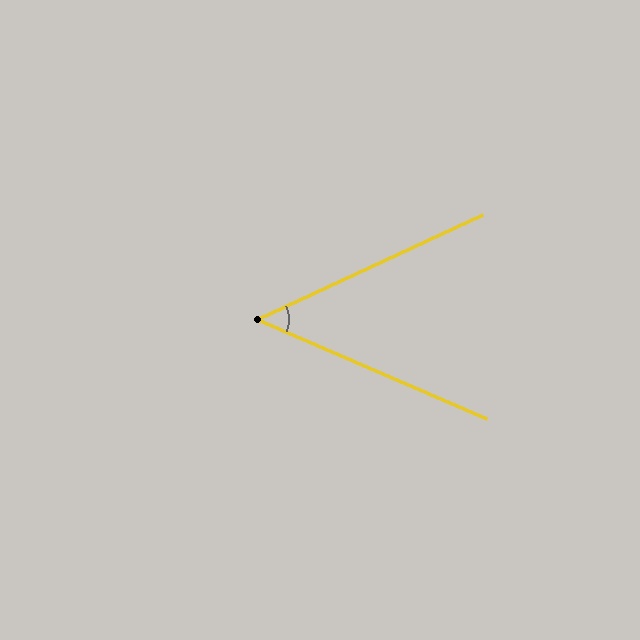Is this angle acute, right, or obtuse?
It is acute.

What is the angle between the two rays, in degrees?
Approximately 48 degrees.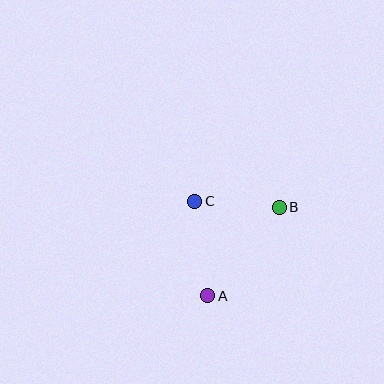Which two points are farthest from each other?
Points A and B are farthest from each other.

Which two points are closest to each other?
Points B and C are closest to each other.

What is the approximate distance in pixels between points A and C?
The distance between A and C is approximately 95 pixels.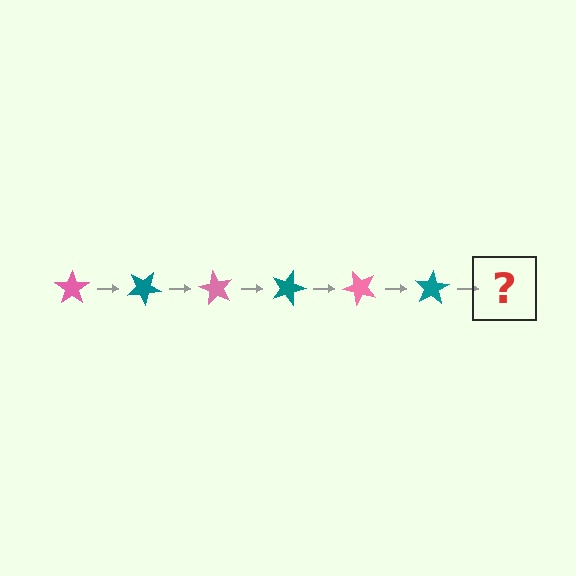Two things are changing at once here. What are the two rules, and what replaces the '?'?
The two rules are that it rotates 30 degrees each step and the color cycles through pink and teal. The '?' should be a pink star, rotated 180 degrees from the start.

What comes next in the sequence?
The next element should be a pink star, rotated 180 degrees from the start.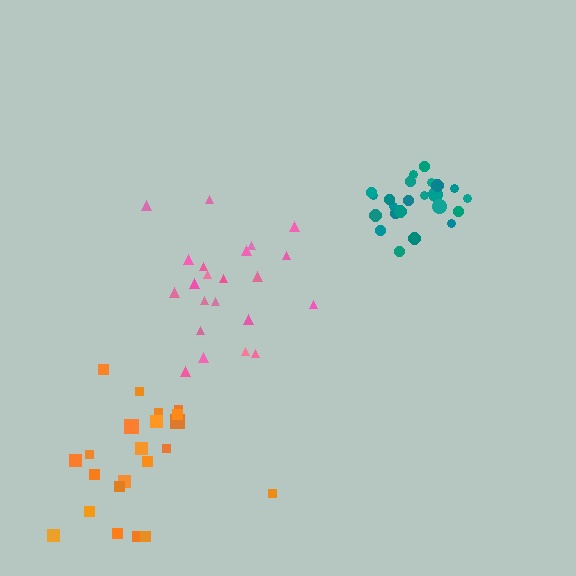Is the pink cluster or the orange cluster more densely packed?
Pink.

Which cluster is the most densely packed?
Teal.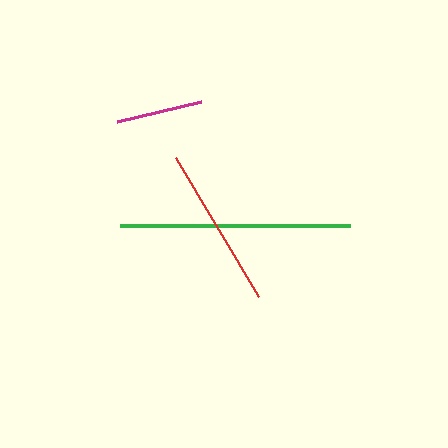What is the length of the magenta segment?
The magenta segment is approximately 86 pixels long.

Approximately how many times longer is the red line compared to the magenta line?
The red line is approximately 1.9 times the length of the magenta line.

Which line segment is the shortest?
The magenta line is the shortest at approximately 86 pixels.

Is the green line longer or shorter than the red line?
The green line is longer than the red line.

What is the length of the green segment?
The green segment is approximately 230 pixels long.